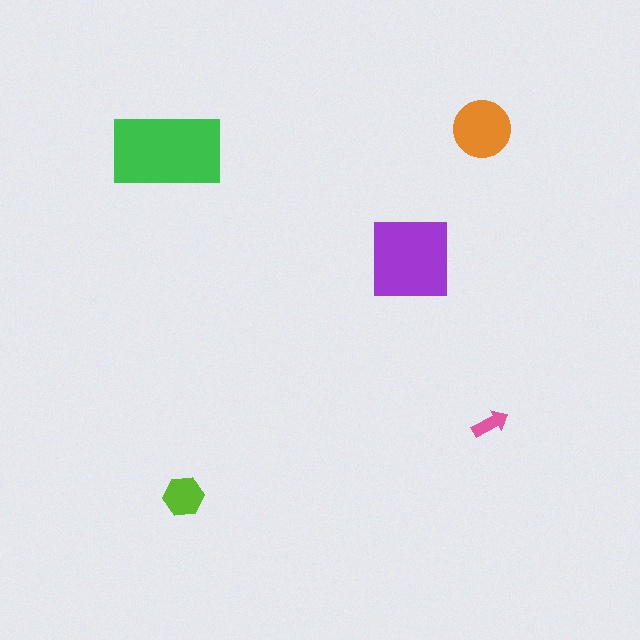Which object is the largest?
The green rectangle.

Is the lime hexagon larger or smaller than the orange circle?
Smaller.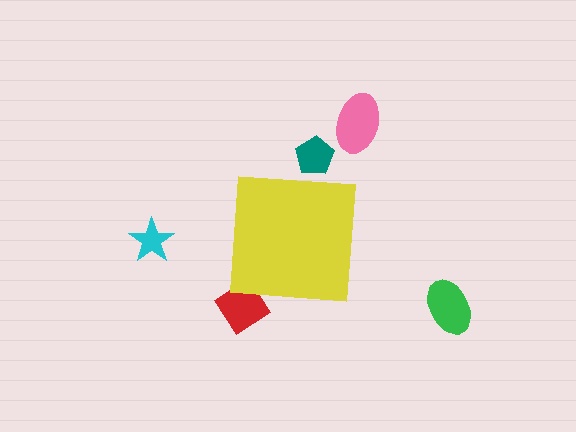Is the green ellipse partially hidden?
No, the green ellipse is fully visible.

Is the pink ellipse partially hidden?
No, the pink ellipse is fully visible.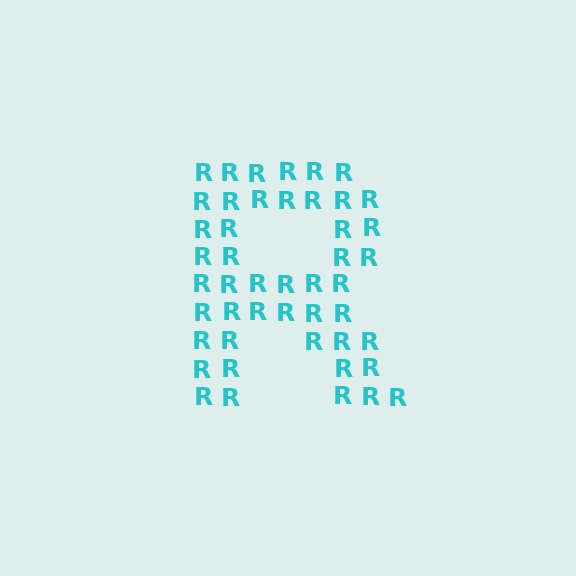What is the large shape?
The large shape is the letter R.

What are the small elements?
The small elements are letter R's.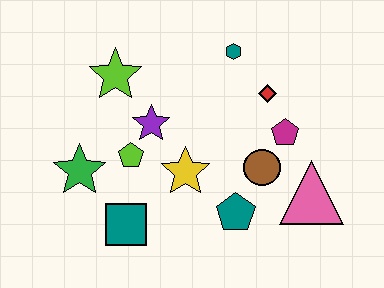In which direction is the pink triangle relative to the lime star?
The pink triangle is to the right of the lime star.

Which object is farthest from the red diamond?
The green star is farthest from the red diamond.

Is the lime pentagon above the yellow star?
Yes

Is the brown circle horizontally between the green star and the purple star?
No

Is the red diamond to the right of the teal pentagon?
Yes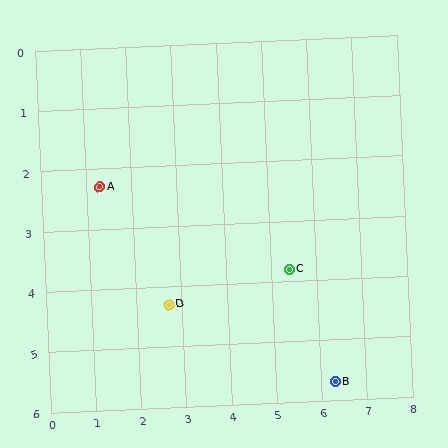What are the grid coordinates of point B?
Point B is at approximately (6.3, 5.7).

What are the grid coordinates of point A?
Point A is at approximately (1.3, 2.3).